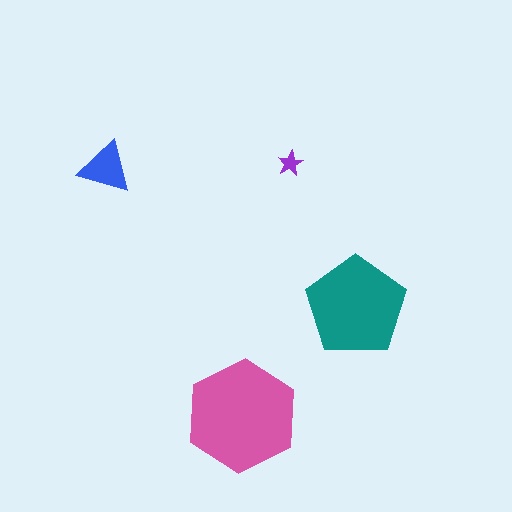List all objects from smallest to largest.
The purple star, the blue triangle, the teal pentagon, the pink hexagon.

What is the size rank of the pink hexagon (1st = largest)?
1st.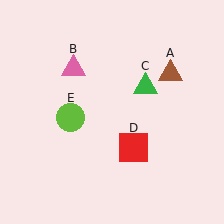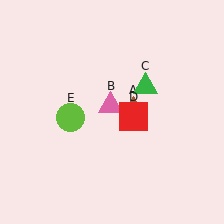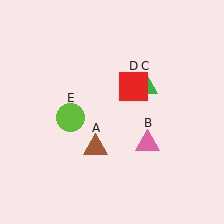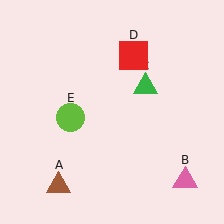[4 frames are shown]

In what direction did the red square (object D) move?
The red square (object D) moved up.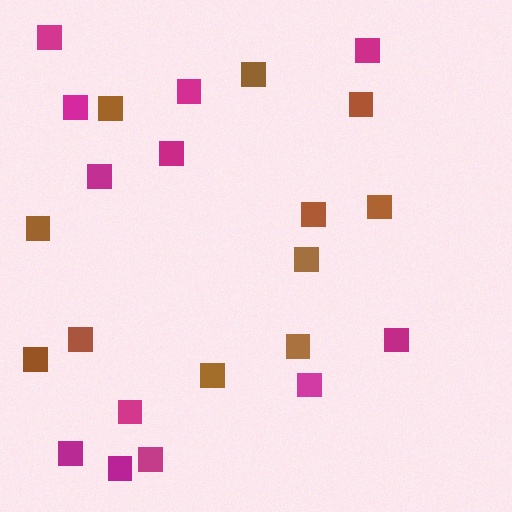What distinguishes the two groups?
There are 2 groups: one group of brown squares (11) and one group of magenta squares (12).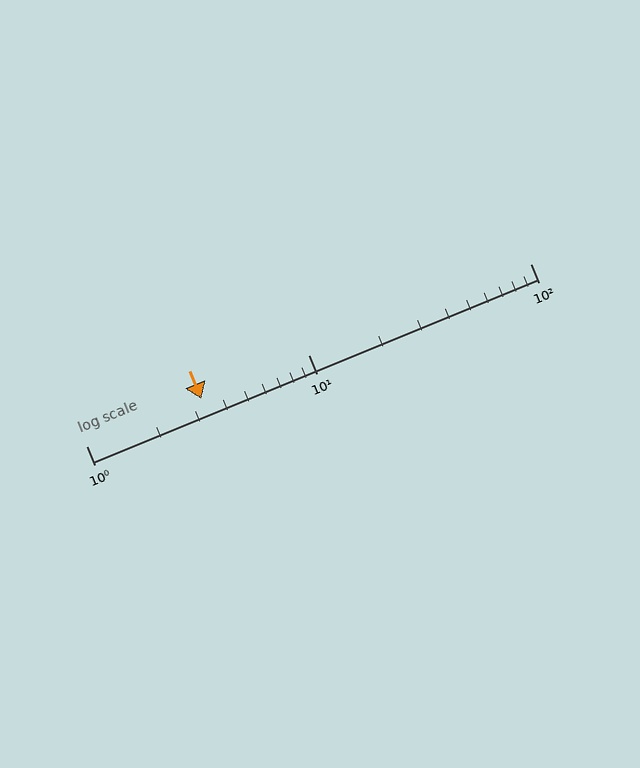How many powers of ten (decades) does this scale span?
The scale spans 2 decades, from 1 to 100.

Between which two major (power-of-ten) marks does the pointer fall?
The pointer is between 1 and 10.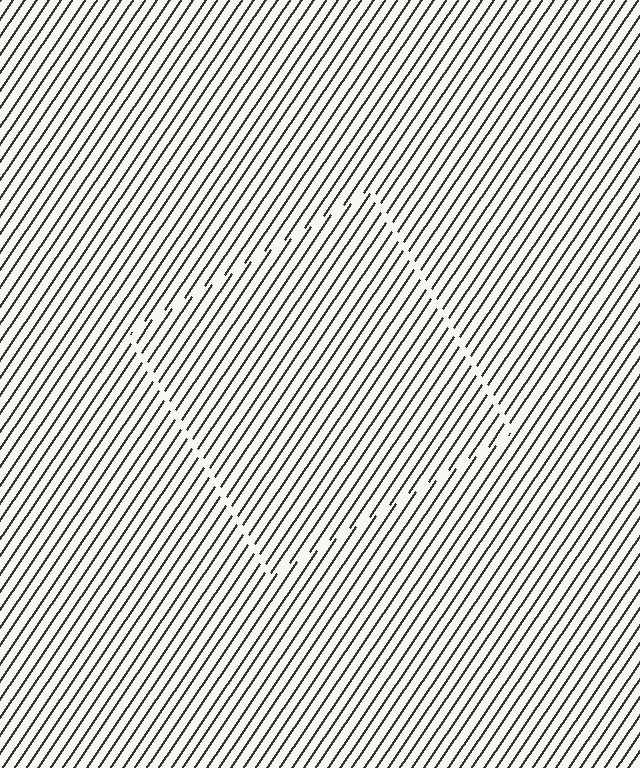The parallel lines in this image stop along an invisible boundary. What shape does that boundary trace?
An illusory square. The interior of the shape contains the same grating, shifted by half a period — the contour is defined by the phase discontinuity where line-ends from the inner and outer gratings abut.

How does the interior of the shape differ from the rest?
The interior of the shape contains the same grating, shifted by half a period — the contour is defined by the phase discontinuity where line-ends from the inner and outer gratings abut.